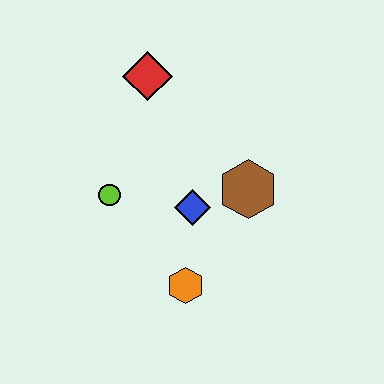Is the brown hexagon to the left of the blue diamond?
No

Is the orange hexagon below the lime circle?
Yes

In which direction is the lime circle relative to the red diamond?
The lime circle is below the red diamond.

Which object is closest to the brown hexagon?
The blue diamond is closest to the brown hexagon.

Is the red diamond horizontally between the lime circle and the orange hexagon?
Yes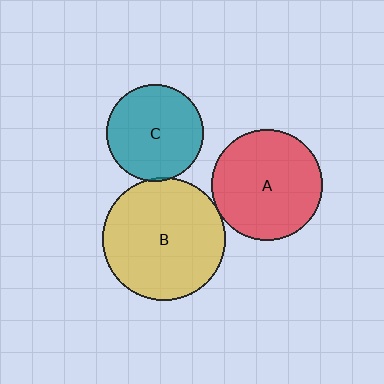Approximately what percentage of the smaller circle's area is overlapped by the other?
Approximately 5%.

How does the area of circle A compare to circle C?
Approximately 1.3 times.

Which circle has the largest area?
Circle B (yellow).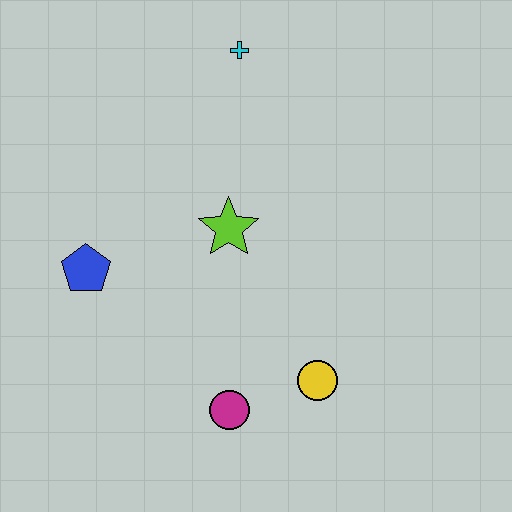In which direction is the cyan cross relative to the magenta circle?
The cyan cross is above the magenta circle.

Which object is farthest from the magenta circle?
The cyan cross is farthest from the magenta circle.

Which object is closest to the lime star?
The blue pentagon is closest to the lime star.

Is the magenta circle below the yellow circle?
Yes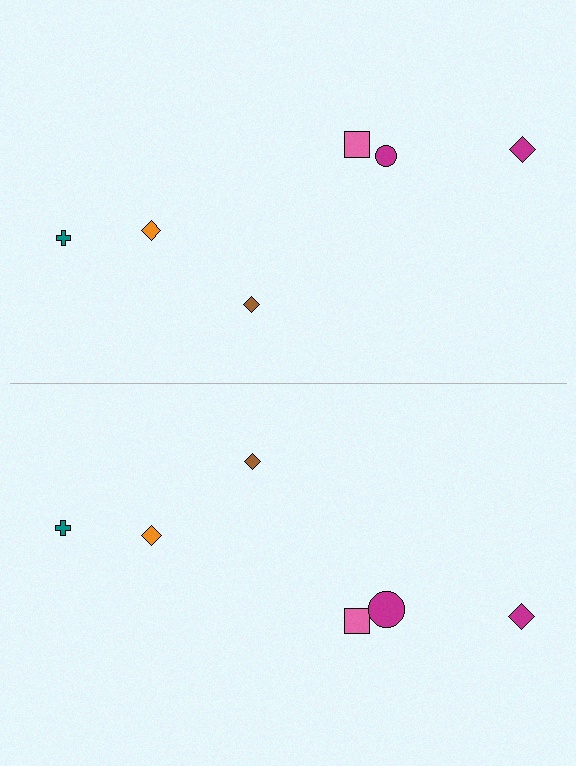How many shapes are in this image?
There are 12 shapes in this image.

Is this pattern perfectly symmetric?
No, the pattern is not perfectly symmetric. The magenta circle on the bottom side has a different size than its mirror counterpart.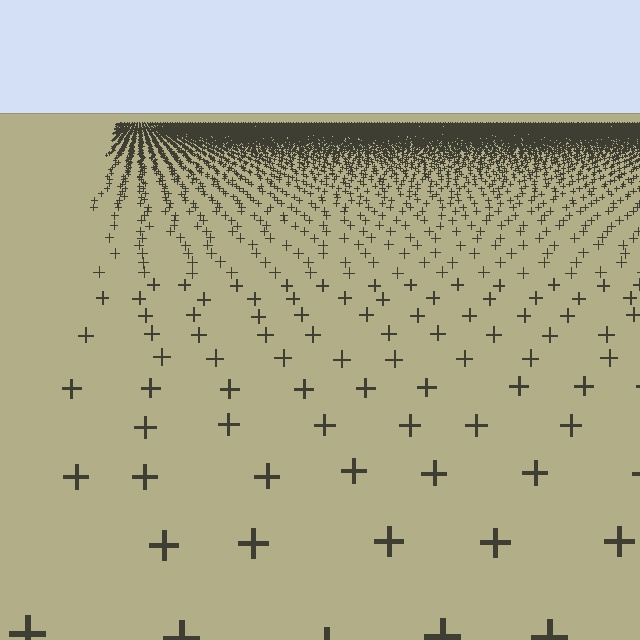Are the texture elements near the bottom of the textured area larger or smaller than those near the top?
Larger. Near the bottom, elements are closer to the viewer and appear at a bigger on-screen size.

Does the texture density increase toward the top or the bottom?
Density increases toward the top.